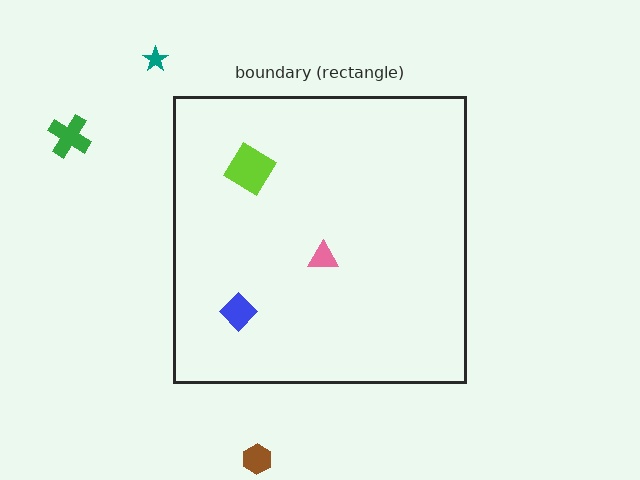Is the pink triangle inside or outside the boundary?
Inside.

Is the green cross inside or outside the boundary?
Outside.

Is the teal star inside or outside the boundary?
Outside.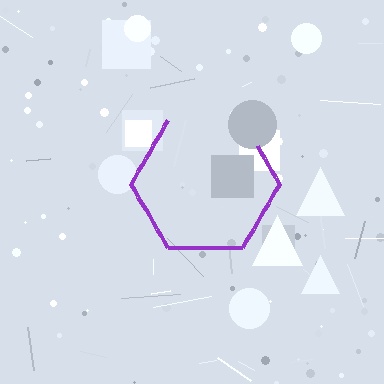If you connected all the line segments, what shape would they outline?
They would outline a hexagon.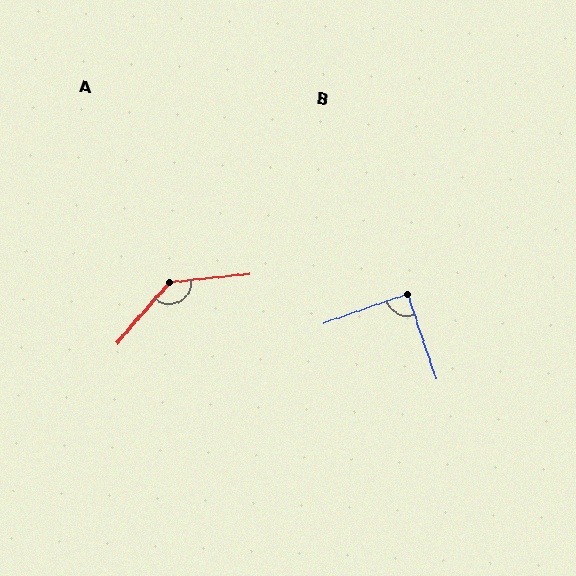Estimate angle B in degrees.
Approximately 89 degrees.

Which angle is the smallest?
B, at approximately 89 degrees.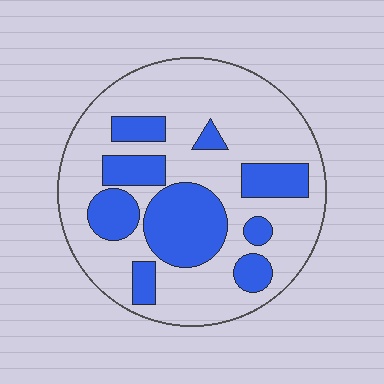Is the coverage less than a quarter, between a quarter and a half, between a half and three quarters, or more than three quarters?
Between a quarter and a half.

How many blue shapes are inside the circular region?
9.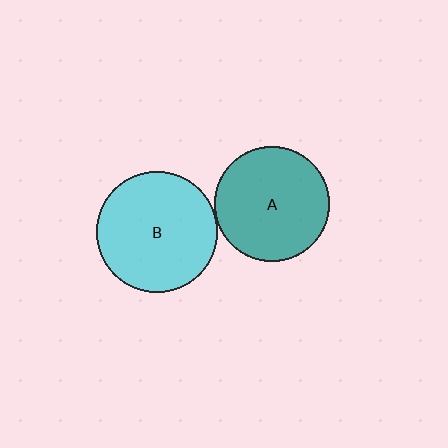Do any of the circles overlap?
No, none of the circles overlap.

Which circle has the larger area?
Circle B (cyan).